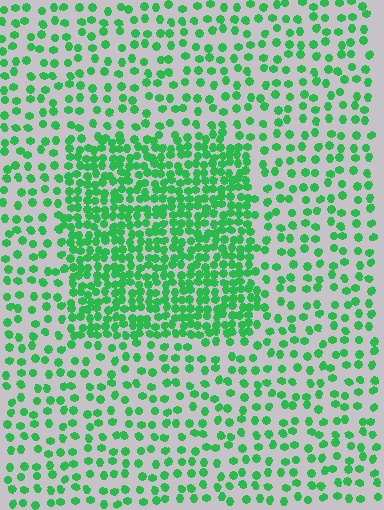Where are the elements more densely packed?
The elements are more densely packed inside the rectangle boundary.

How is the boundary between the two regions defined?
The boundary is defined by a change in element density (approximately 2.4x ratio). All elements are the same color, size, and shape.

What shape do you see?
I see a rectangle.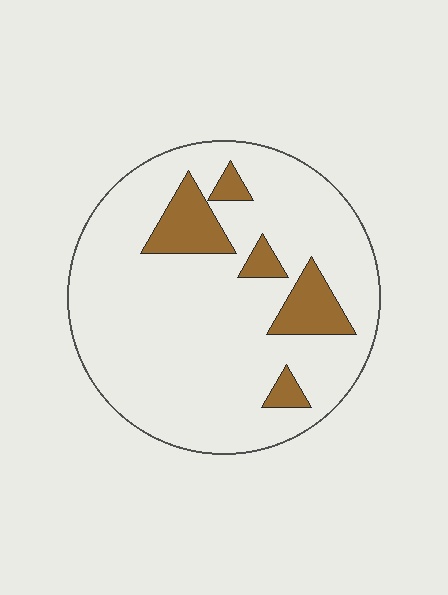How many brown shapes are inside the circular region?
5.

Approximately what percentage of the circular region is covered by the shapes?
Approximately 15%.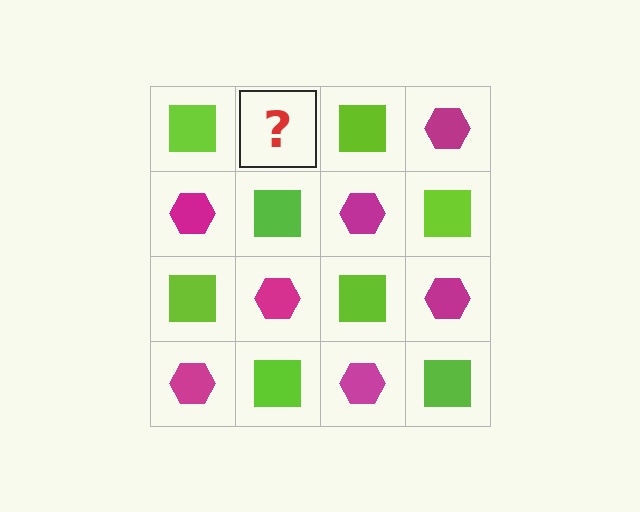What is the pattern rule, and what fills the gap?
The rule is that it alternates lime square and magenta hexagon in a checkerboard pattern. The gap should be filled with a magenta hexagon.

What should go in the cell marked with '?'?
The missing cell should contain a magenta hexagon.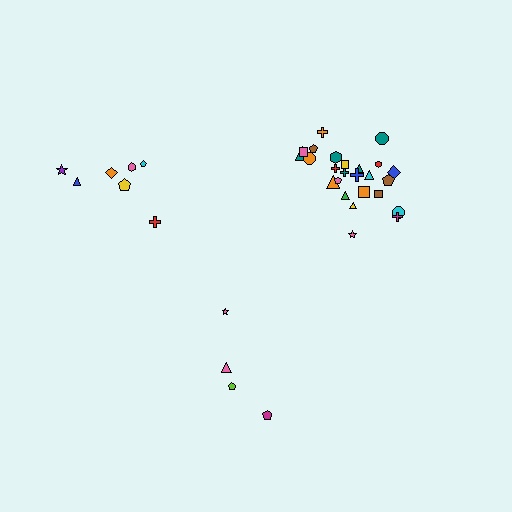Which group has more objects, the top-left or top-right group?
The top-right group.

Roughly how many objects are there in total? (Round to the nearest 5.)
Roughly 35 objects in total.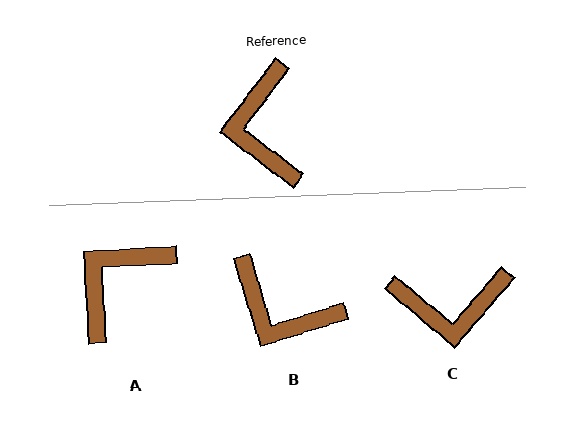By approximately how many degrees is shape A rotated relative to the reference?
Approximately 50 degrees clockwise.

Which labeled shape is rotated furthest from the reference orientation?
C, about 87 degrees away.